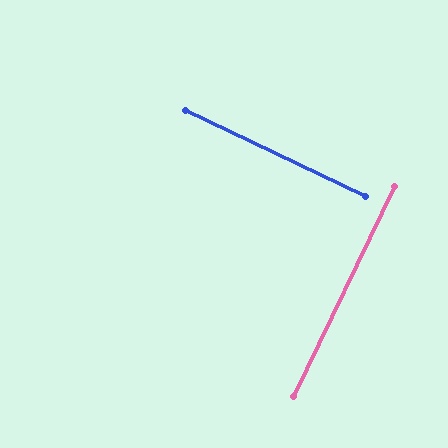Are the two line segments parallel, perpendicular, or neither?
Perpendicular — they meet at approximately 90°.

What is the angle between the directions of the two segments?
Approximately 90 degrees.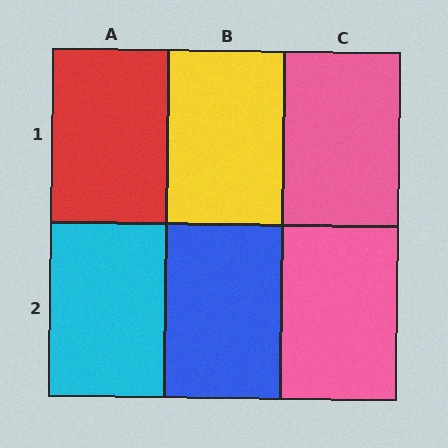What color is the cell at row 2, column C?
Pink.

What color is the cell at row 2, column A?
Cyan.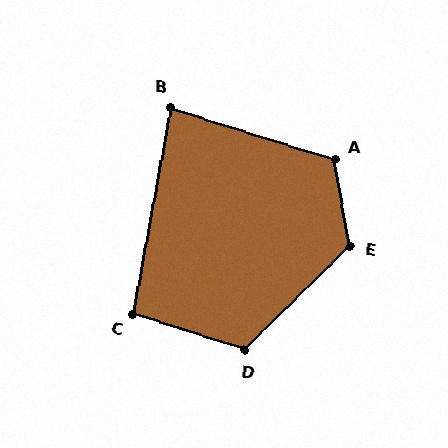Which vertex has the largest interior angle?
E, at approximately 124 degrees.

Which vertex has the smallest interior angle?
B, at approximately 83 degrees.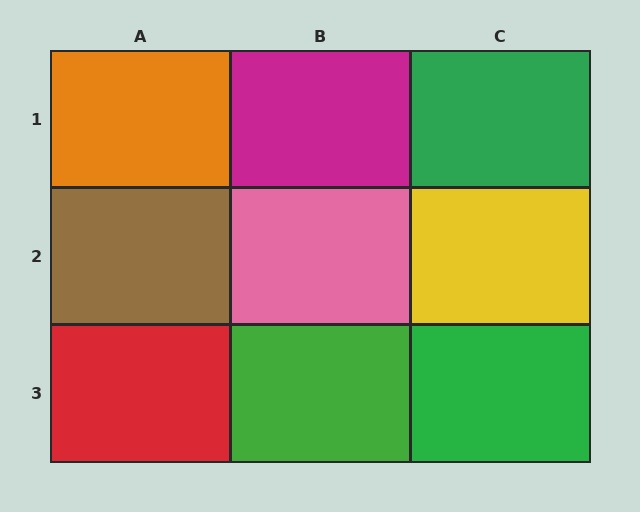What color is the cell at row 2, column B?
Pink.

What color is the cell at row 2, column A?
Brown.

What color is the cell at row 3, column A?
Red.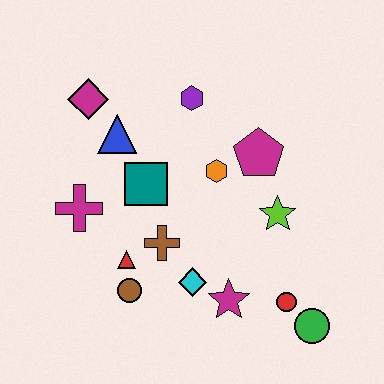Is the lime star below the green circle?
No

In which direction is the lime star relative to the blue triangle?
The lime star is to the right of the blue triangle.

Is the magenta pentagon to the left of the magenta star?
No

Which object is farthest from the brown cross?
The green circle is farthest from the brown cross.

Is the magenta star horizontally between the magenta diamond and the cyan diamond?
No